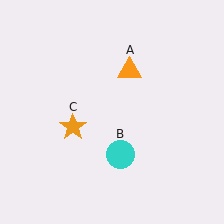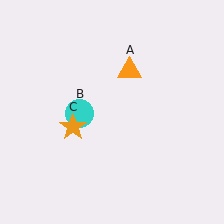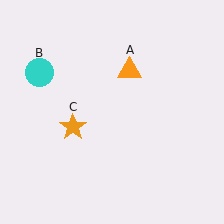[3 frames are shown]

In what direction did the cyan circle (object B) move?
The cyan circle (object B) moved up and to the left.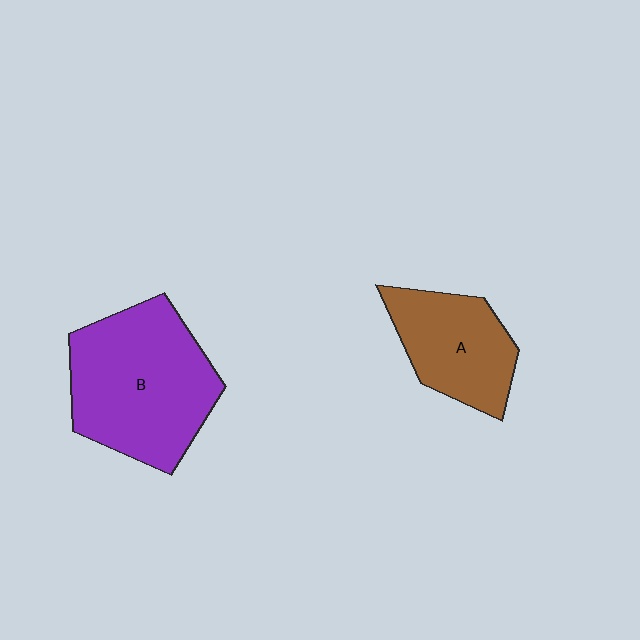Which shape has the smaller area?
Shape A (brown).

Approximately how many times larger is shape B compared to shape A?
Approximately 1.7 times.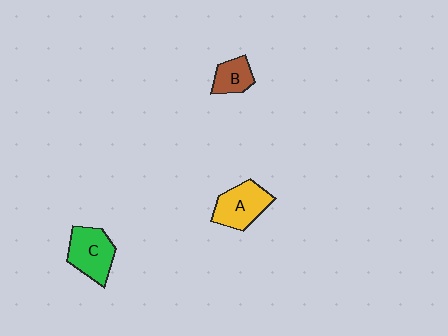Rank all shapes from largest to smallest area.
From largest to smallest: C (green), A (yellow), B (brown).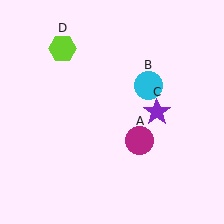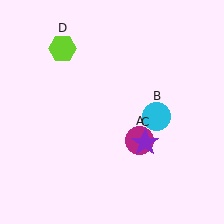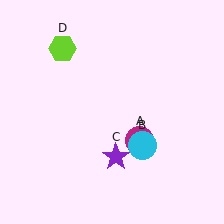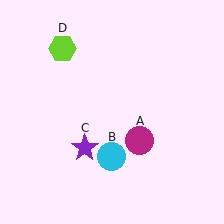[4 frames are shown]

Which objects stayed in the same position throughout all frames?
Magenta circle (object A) and lime hexagon (object D) remained stationary.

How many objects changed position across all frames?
2 objects changed position: cyan circle (object B), purple star (object C).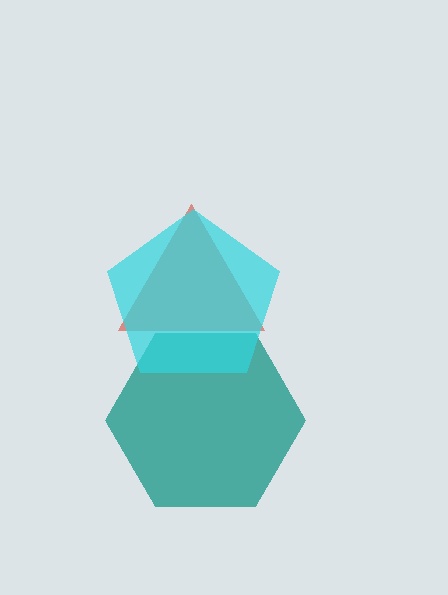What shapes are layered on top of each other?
The layered shapes are: a red triangle, a teal hexagon, a cyan pentagon.